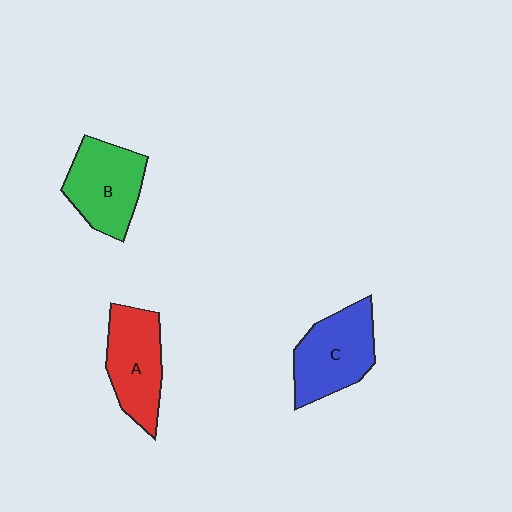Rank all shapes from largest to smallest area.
From largest to smallest: C (blue), B (green), A (red).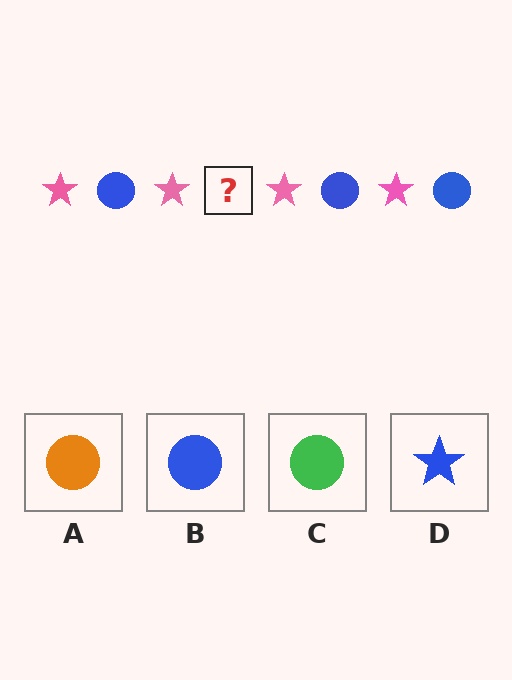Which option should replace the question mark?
Option B.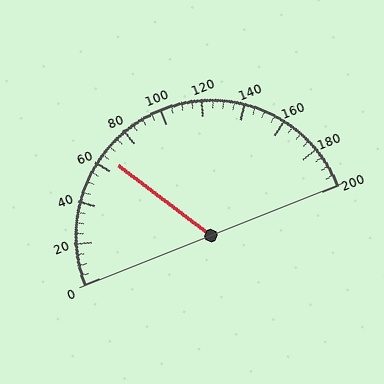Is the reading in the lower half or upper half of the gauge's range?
The reading is in the lower half of the range (0 to 200).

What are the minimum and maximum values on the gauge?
The gauge ranges from 0 to 200.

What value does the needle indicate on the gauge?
The needle indicates approximately 65.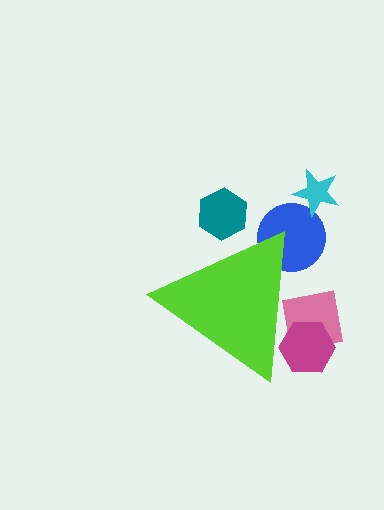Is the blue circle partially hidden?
Yes, the blue circle is partially hidden behind the lime triangle.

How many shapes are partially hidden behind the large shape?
4 shapes are partially hidden.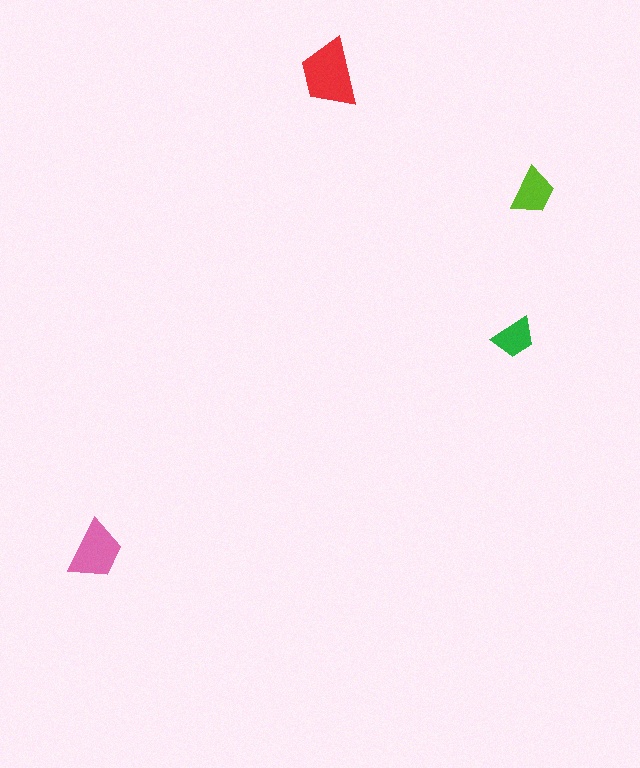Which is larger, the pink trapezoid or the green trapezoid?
The pink one.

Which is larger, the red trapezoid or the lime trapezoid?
The red one.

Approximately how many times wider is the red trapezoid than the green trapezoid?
About 1.5 times wider.